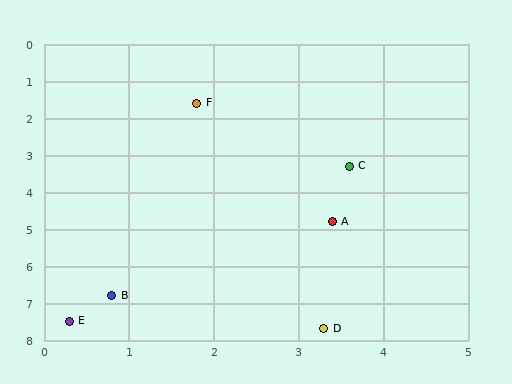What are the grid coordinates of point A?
Point A is at approximately (3.4, 4.8).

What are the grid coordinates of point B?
Point B is at approximately (0.8, 6.8).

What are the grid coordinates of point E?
Point E is at approximately (0.3, 7.5).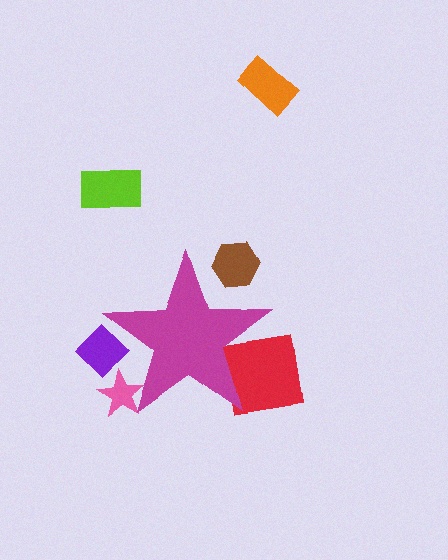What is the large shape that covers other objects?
A magenta star.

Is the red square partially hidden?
Yes, the red square is partially hidden behind the magenta star.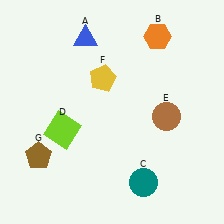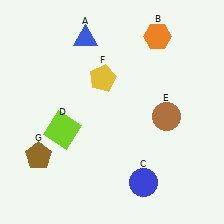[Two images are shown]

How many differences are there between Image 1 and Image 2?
There is 1 difference between the two images.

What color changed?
The circle (C) changed from teal in Image 1 to blue in Image 2.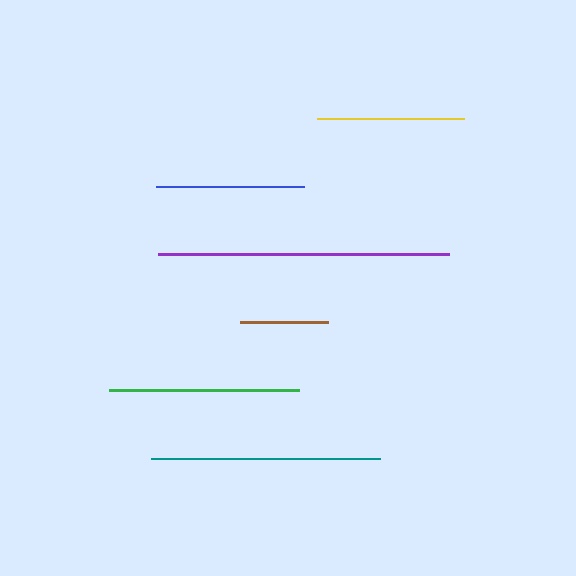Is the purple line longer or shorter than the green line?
The purple line is longer than the green line.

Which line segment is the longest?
The purple line is the longest at approximately 291 pixels.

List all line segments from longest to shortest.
From longest to shortest: purple, teal, green, blue, yellow, brown.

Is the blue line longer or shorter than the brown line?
The blue line is longer than the brown line.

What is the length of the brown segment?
The brown segment is approximately 88 pixels long.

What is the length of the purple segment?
The purple segment is approximately 291 pixels long.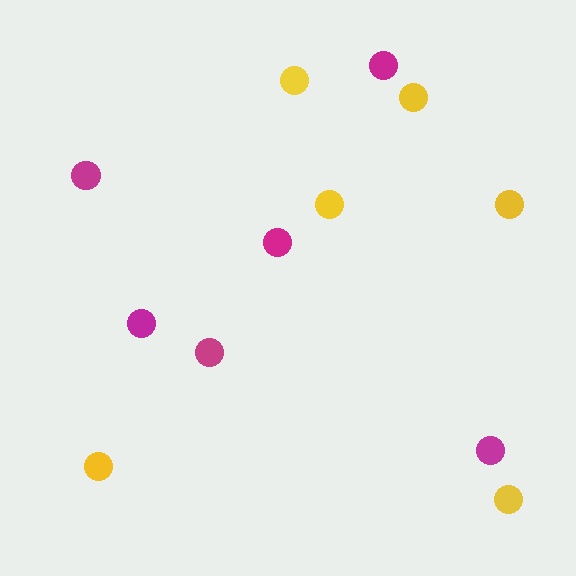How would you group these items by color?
There are 2 groups: one group of magenta circles (6) and one group of yellow circles (6).